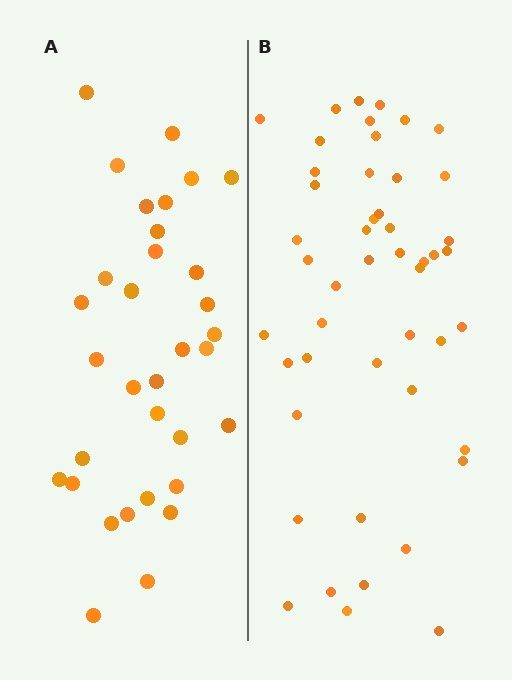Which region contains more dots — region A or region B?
Region B (the right region) has more dots.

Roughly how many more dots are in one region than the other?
Region B has approximately 15 more dots than region A.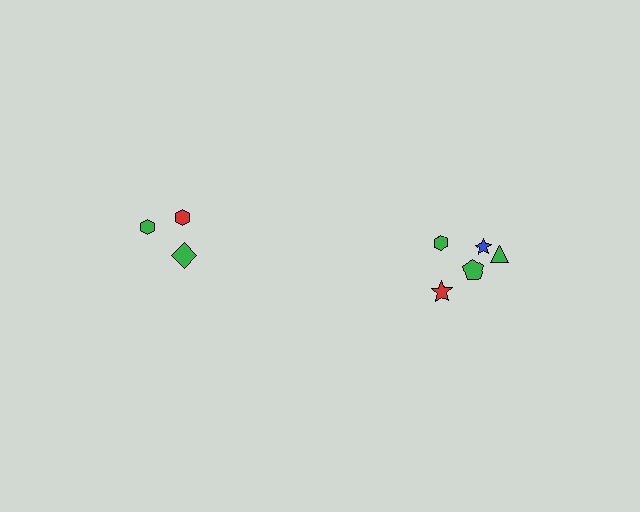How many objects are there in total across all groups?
There are 8 objects.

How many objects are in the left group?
There are 3 objects.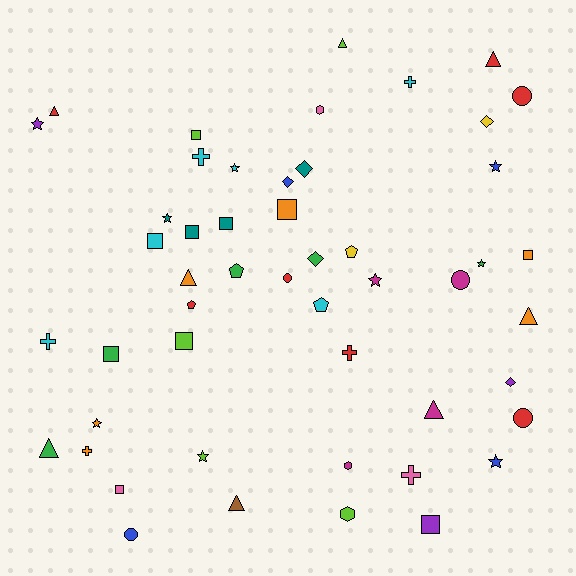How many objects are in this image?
There are 50 objects.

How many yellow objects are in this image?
There are 2 yellow objects.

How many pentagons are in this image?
There are 4 pentagons.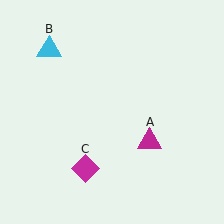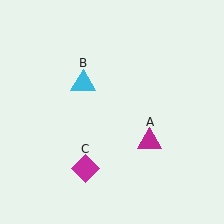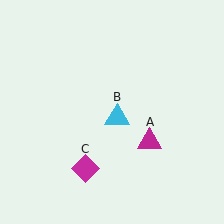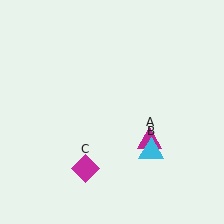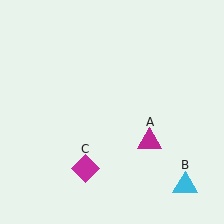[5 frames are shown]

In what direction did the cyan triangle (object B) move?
The cyan triangle (object B) moved down and to the right.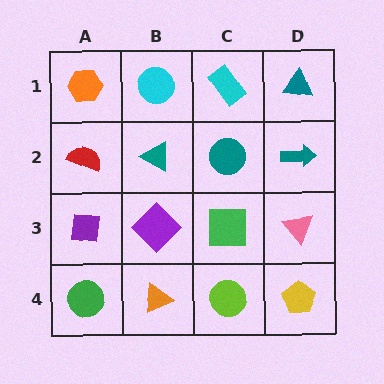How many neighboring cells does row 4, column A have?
2.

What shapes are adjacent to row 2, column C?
A cyan rectangle (row 1, column C), a green square (row 3, column C), a teal triangle (row 2, column B), a teal arrow (row 2, column D).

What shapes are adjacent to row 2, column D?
A teal triangle (row 1, column D), a pink triangle (row 3, column D), a teal circle (row 2, column C).